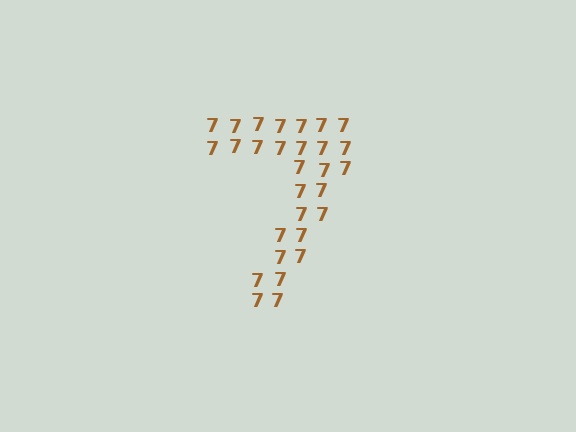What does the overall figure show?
The overall figure shows the digit 7.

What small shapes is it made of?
It is made of small digit 7's.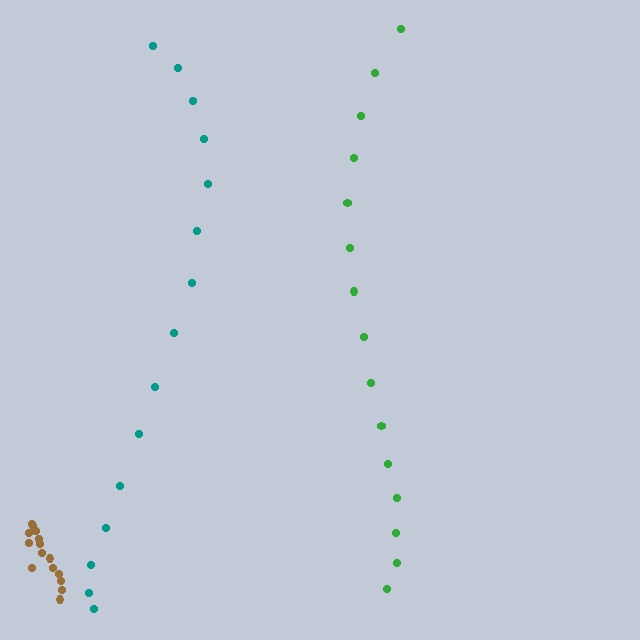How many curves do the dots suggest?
There are 3 distinct paths.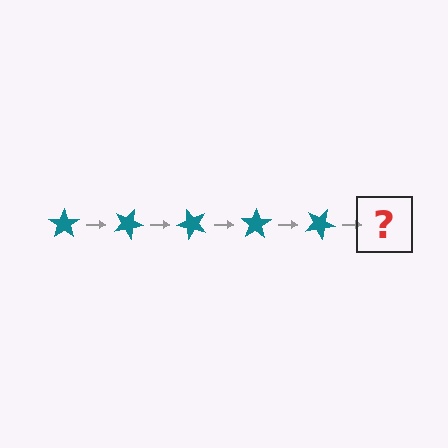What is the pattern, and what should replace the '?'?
The pattern is that the star rotates 25 degrees each step. The '?' should be a teal star rotated 125 degrees.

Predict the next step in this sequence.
The next step is a teal star rotated 125 degrees.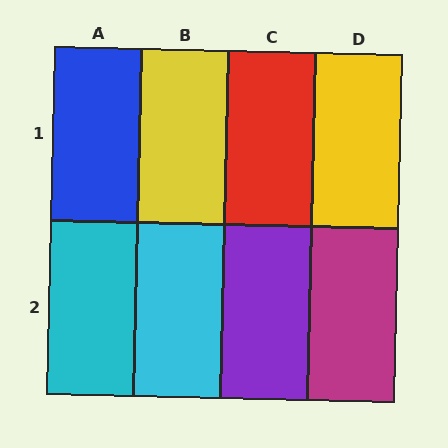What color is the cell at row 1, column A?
Blue.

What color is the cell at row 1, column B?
Yellow.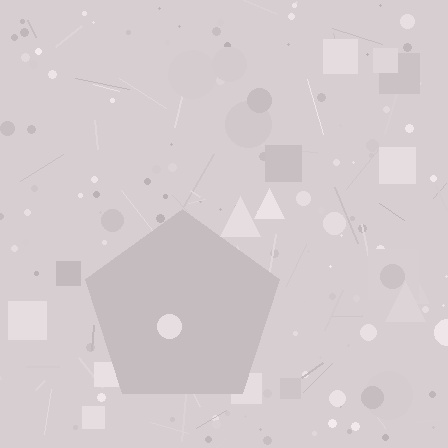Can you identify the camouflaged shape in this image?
The camouflaged shape is a pentagon.